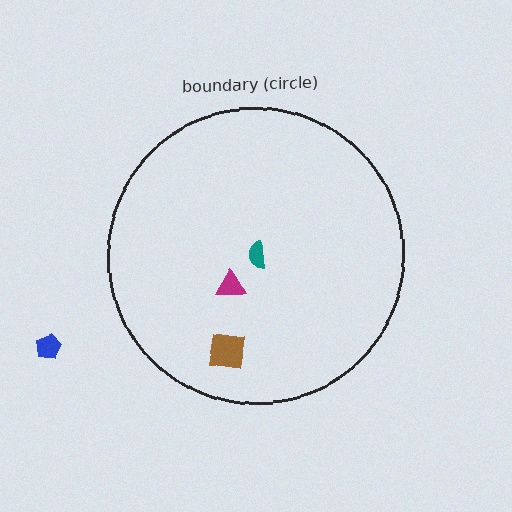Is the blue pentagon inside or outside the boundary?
Outside.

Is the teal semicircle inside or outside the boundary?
Inside.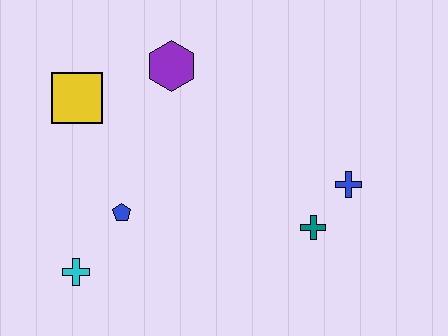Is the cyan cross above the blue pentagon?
No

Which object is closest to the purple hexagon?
The yellow square is closest to the purple hexagon.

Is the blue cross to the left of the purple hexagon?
No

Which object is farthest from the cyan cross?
The blue cross is farthest from the cyan cross.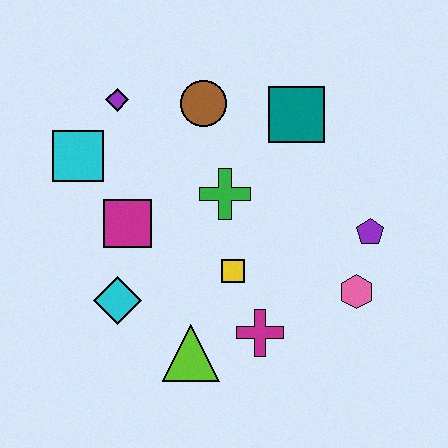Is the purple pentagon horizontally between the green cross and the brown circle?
No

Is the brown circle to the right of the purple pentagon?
No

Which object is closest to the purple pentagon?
The pink hexagon is closest to the purple pentagon.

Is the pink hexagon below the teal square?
Yes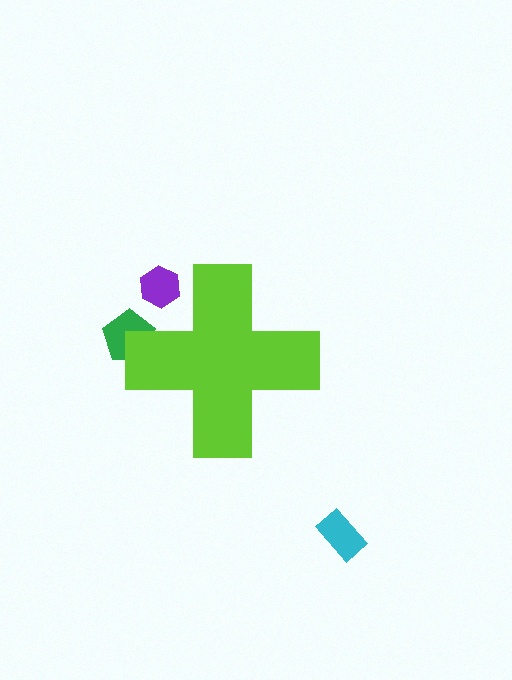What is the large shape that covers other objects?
A lime cross.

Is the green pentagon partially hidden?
Yes, the green pentagon is partially hidden behind the lime cross.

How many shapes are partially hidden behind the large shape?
2 shapes are partially hidden.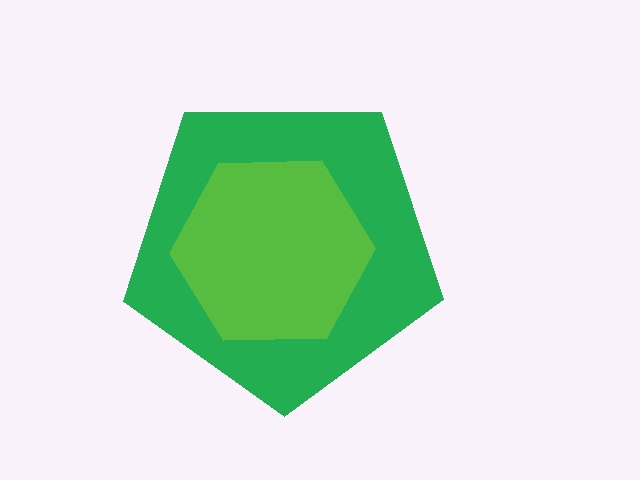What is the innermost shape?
The lime hexagon.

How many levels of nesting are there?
2.